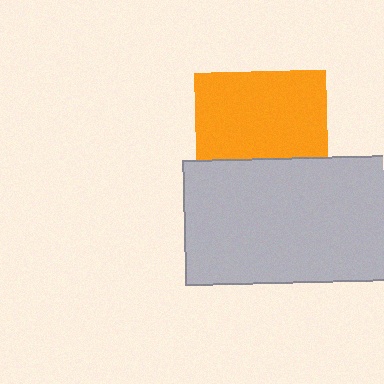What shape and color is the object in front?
The object in front is a light gray rectangle.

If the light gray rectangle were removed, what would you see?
You would see the complete orange square.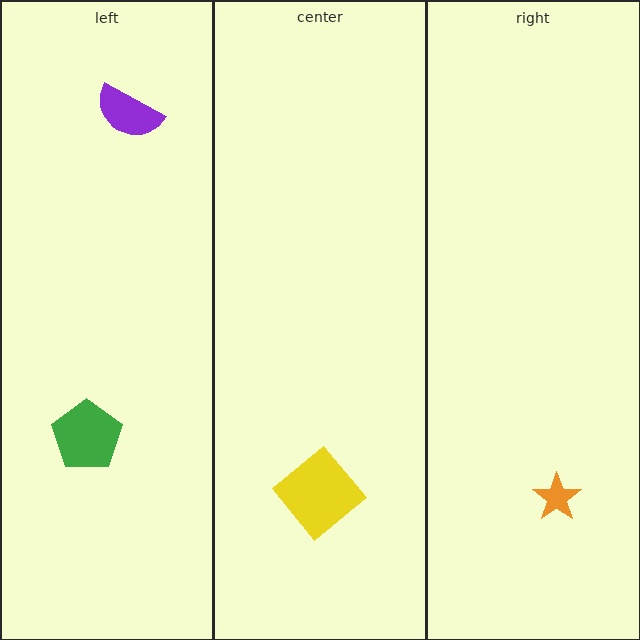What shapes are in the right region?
The orange star.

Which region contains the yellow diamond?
The center region.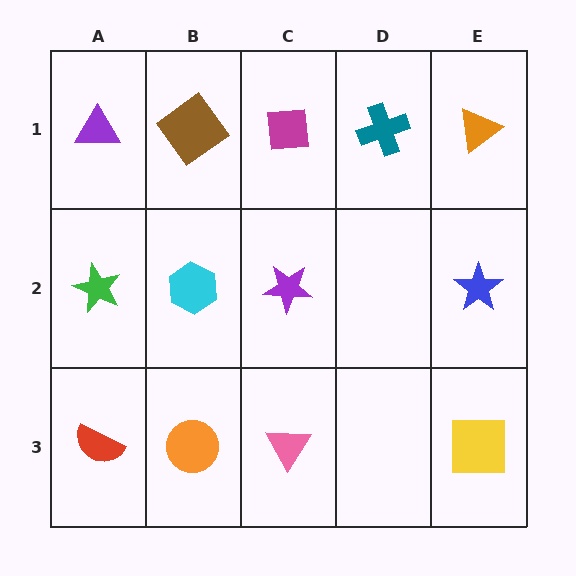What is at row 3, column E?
A yellow square.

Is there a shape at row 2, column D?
No, that cell is empty.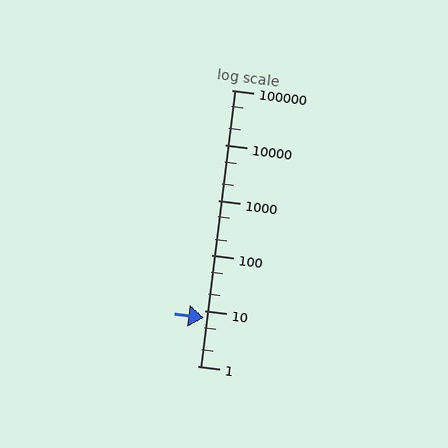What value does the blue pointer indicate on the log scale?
The pointer indicates approximately 7.6.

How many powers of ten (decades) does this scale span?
The scale spans 5 decades, from 1 to 100000.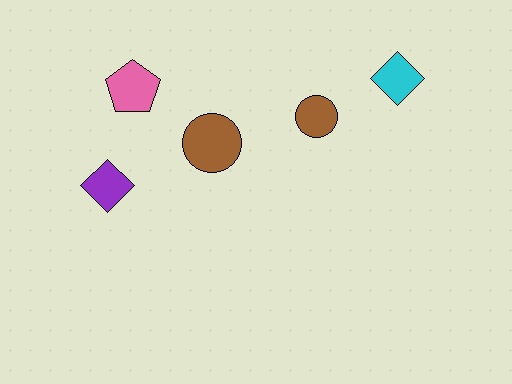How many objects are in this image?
There are 5 objects.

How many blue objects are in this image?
There are no blue objects.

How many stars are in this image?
There are no stars.